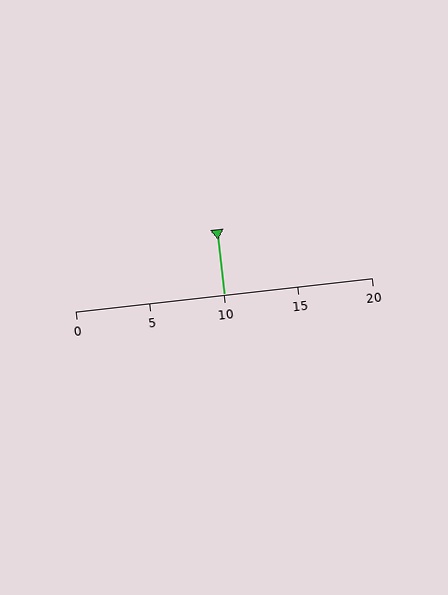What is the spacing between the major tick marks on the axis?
The major ticks are spaced 5 apart.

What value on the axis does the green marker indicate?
The marker indicates approximately 10.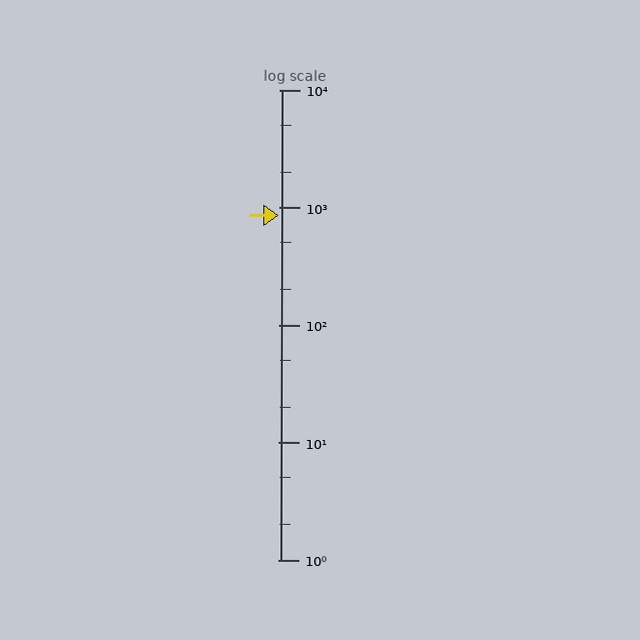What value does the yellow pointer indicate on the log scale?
The pointer indicates approximately 860.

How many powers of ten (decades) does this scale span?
The scale spans 4 decades, from 1 to 10000.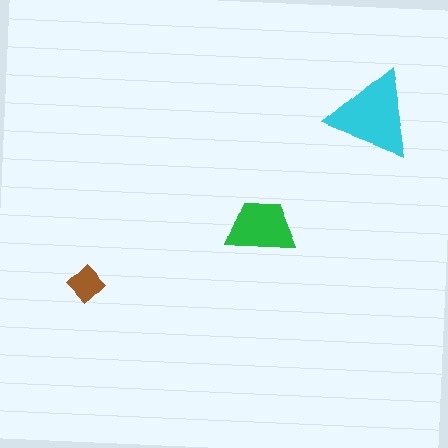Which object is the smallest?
The brown diamond.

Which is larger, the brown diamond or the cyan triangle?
The cyan triangle.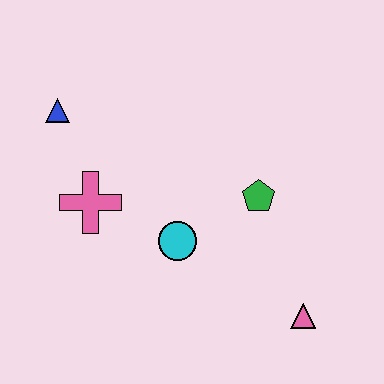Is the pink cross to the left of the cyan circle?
Yes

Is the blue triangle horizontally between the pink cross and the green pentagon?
No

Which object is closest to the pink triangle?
The green pentagon is closest to the pink triangle.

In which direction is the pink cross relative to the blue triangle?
The pink cross is below the blue triangle.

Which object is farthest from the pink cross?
The pink triangle is farthest from the pink cross.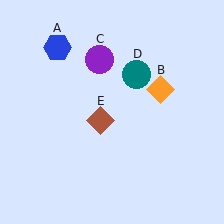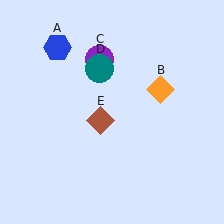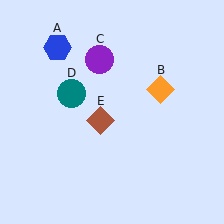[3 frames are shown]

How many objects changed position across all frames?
1 object changed position: teal circle (object D).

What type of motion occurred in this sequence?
The teal circle (object D) rotated counterclockwise around the center of the scene.